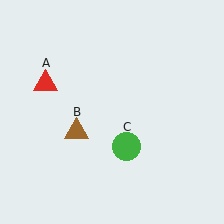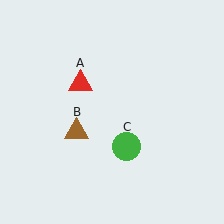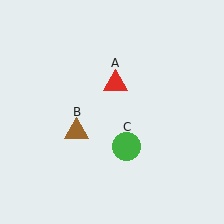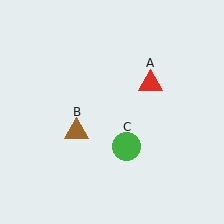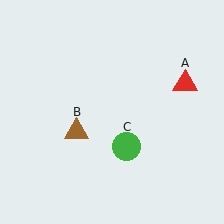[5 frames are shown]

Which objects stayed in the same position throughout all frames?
Brown triangle (object B) and green circle (object C) remained stationary.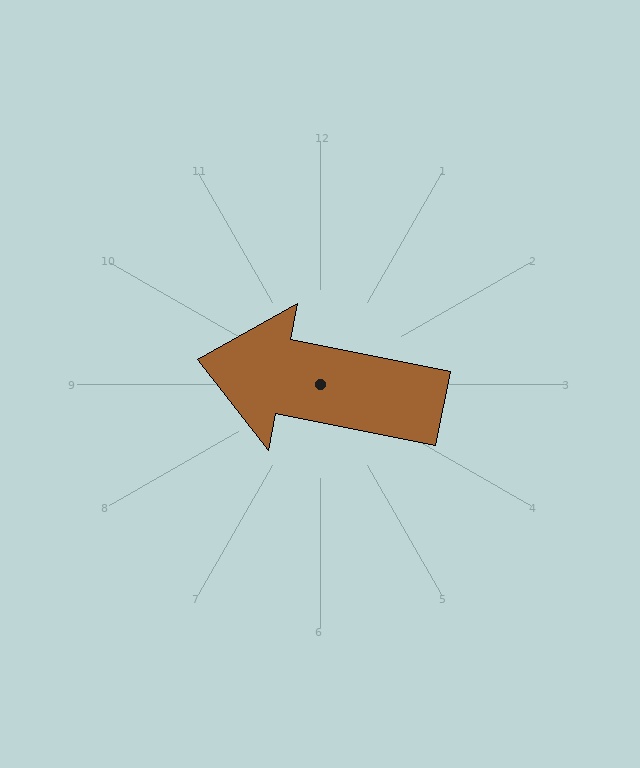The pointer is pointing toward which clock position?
Roughly 9 o'clock.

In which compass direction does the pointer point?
West.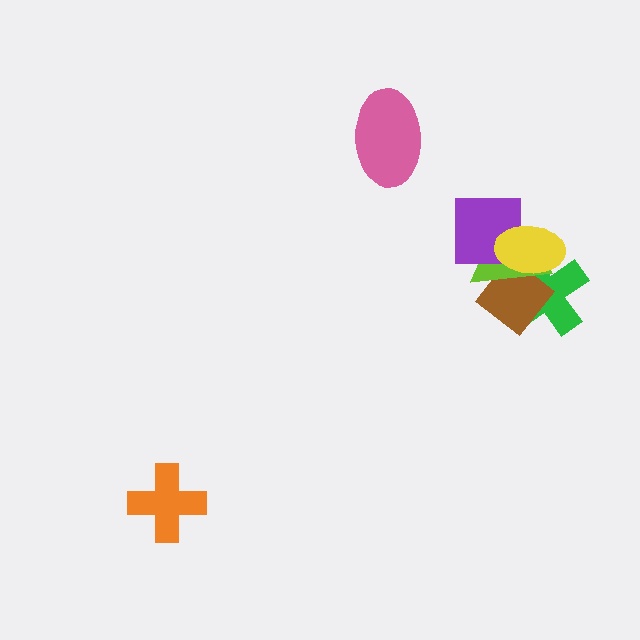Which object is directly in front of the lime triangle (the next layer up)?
The purple square is directly in front of the lime triangle.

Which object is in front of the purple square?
The yellow ellipse is in front of the purple square.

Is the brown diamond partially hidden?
Yes, it is partially covered by another shape.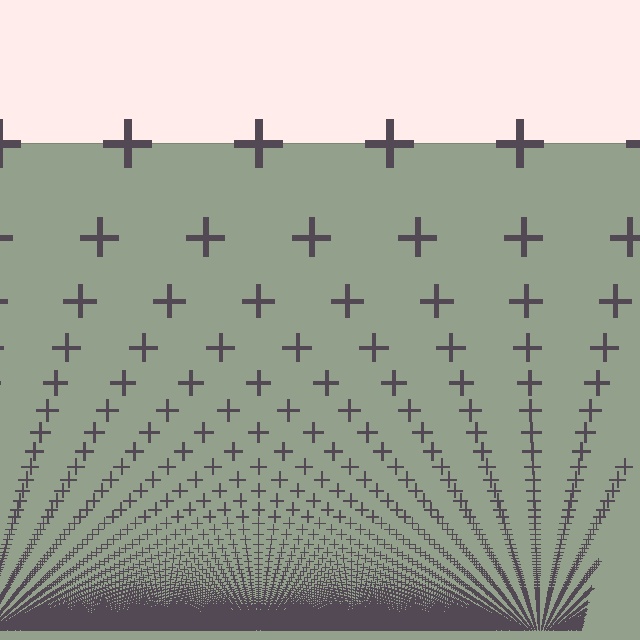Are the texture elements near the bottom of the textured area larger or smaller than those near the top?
Smaller. The gradient is inverted — elements near the bottom are smaller and denser.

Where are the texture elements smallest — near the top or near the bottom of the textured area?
Near the bottom.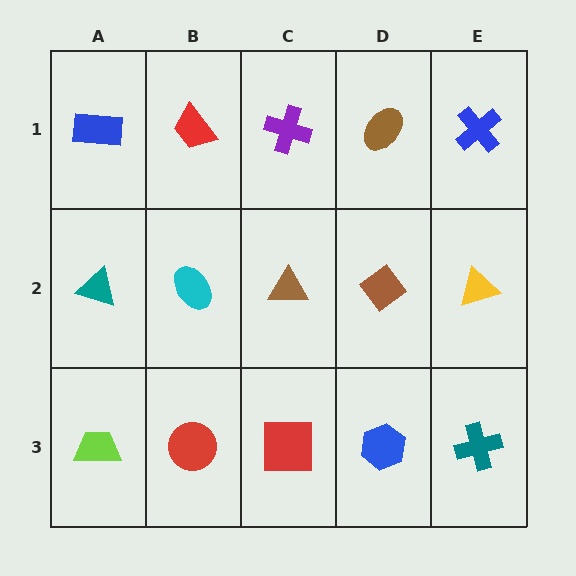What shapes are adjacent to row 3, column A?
A teal triangle (row 2, column A), a red circle (row 3, column B).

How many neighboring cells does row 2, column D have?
4.